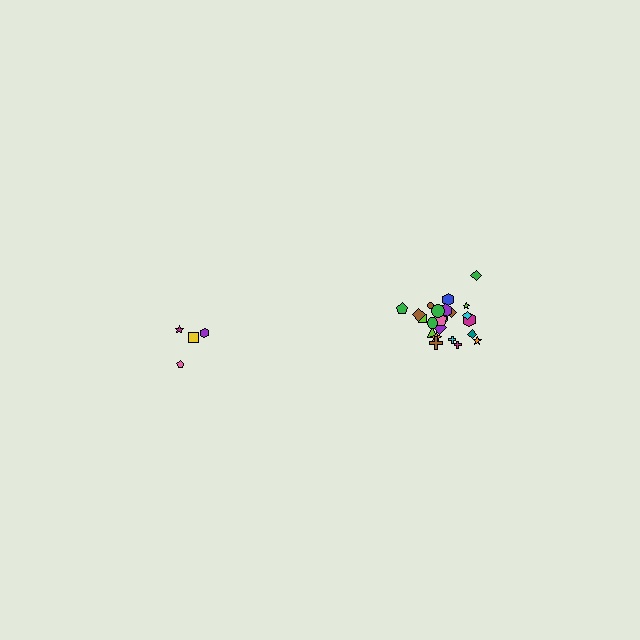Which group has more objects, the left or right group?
The right group.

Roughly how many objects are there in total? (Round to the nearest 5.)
Roughly 30 objects in total.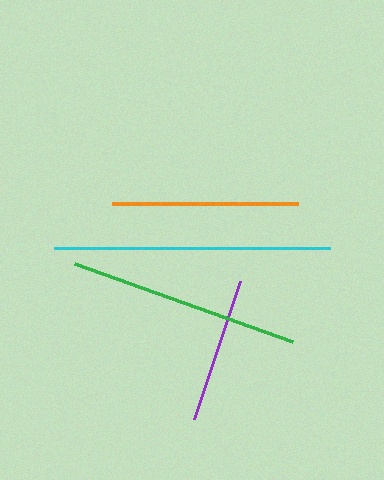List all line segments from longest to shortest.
From longest to shortest: cyan, green, orange, purple.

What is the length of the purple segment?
The purple segment is approximately 145 pixels long.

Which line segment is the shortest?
The purple line is the shortest at approximately 145 pixels.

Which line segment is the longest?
The cyan line is the longest at approximately 275 pixels.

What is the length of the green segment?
The green segment is approximately 231 pixels long.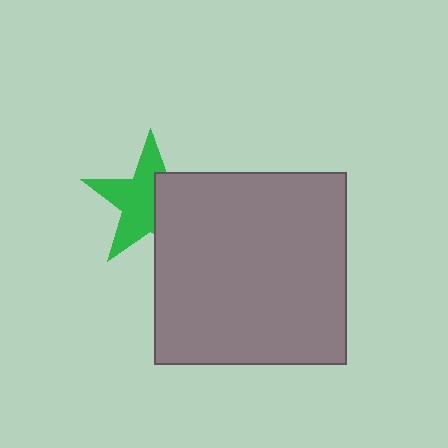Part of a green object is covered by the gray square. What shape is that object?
It is a star.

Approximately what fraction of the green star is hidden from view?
Roughly 42% of the green star is hidden behind the gray square.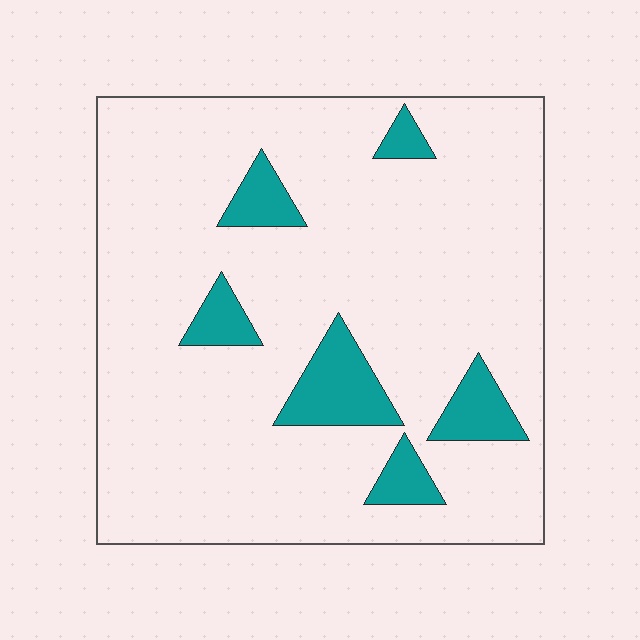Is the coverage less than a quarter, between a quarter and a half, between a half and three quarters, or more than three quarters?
Less than a quarter.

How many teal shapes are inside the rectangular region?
6.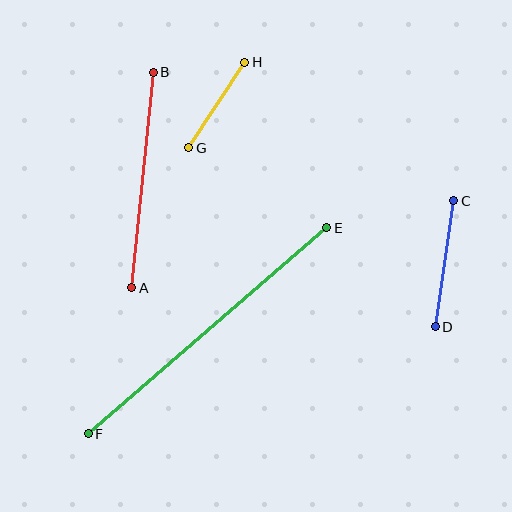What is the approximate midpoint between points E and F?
The midpoint is at approximately (208, 331) pixels.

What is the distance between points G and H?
The distance is approximately 102 pixels.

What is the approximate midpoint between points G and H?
The midpoint is at approximately (217, 105) pixels.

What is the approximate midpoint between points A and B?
The midpoint is at approximately (142, 180) pixels.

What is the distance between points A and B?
The distance is approximately 217 pixels.